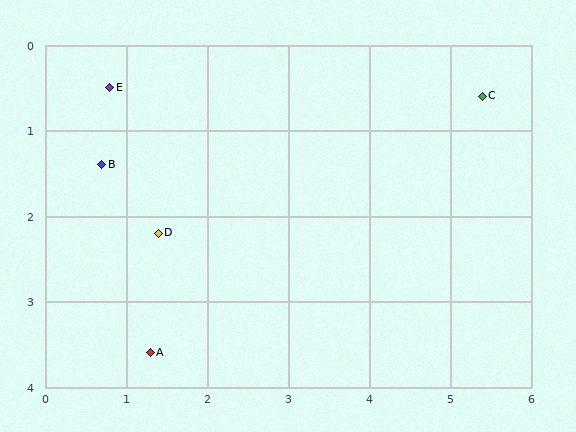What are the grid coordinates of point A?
Point A is at approximately (1.3, 3.6).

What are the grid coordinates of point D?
Point D is at approximately (1.4, 2.2).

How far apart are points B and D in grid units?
Points B and D are about 1.1 grid units apart.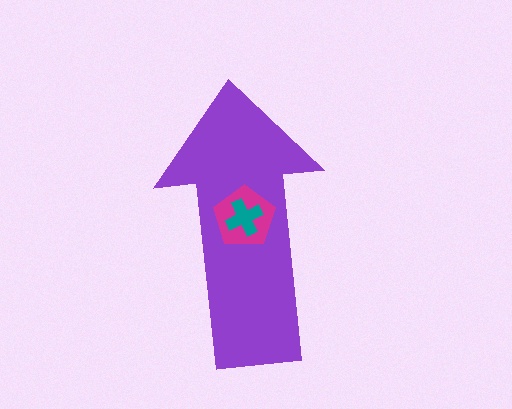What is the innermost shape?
The teal cross.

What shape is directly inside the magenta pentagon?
The teal cross.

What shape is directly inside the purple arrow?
The magenta pentagon.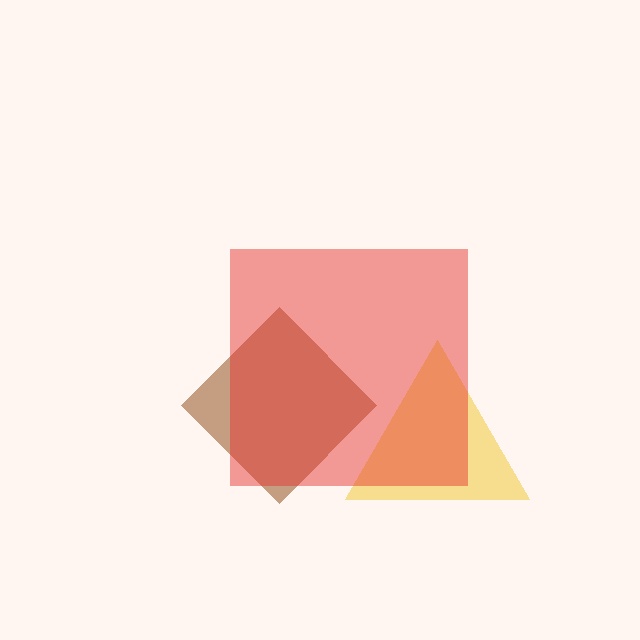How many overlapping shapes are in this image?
There are 3 overlapping shapes in the image.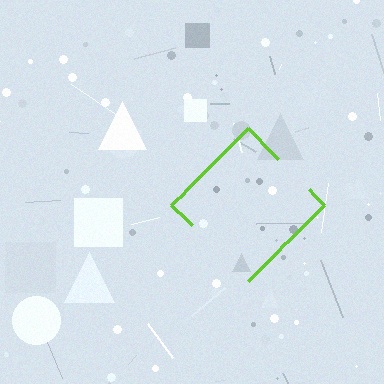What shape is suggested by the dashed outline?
The dashed outline suggests a diamond.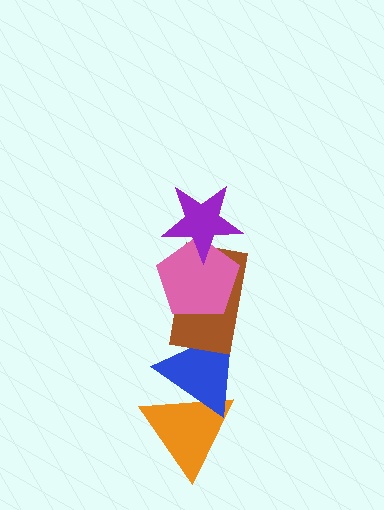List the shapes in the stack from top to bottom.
From top to bottom: the purple star, the pink pentagon, the brown rectangle, the blue triangle, the orange triangle.